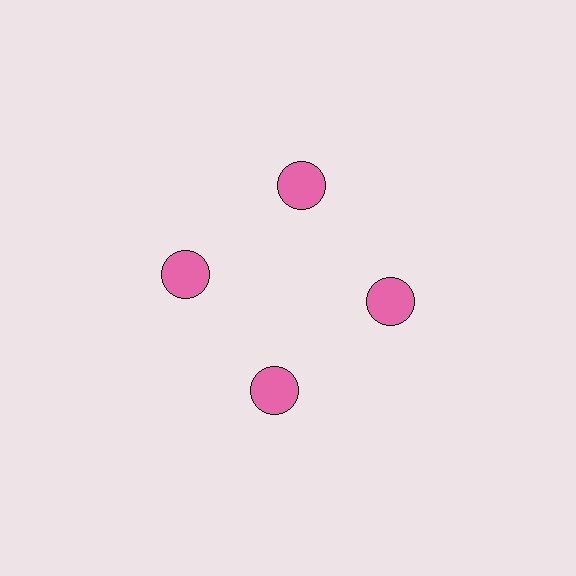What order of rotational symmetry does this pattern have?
This pattern has 4-fold rotational symmetry.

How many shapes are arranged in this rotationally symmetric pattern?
There are 4 shapes, arranged in 4 groups of 1.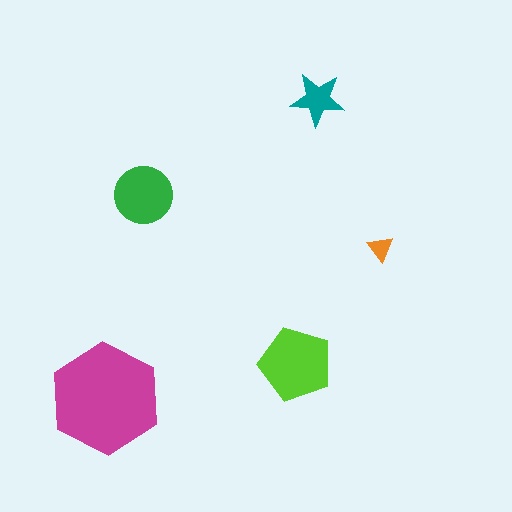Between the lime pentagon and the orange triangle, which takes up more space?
The lime pentagon.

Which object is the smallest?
The orange triangle.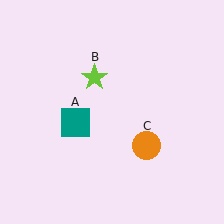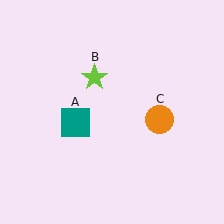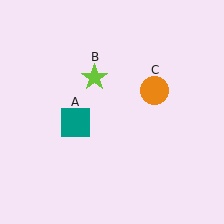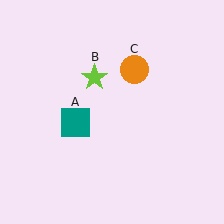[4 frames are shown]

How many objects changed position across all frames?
1 object changed position: orange circle (object C).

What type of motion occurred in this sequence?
The orange circle (object C) rotated counterclockwise around the center of the scene.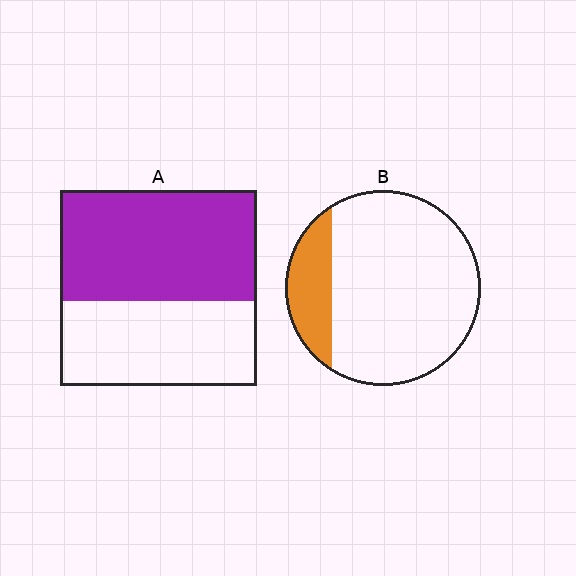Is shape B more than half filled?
No.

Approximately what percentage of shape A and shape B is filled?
A is approximately 55% and B is approximately 20%.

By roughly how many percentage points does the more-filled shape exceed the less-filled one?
By roughly 40 percentage points (A over B).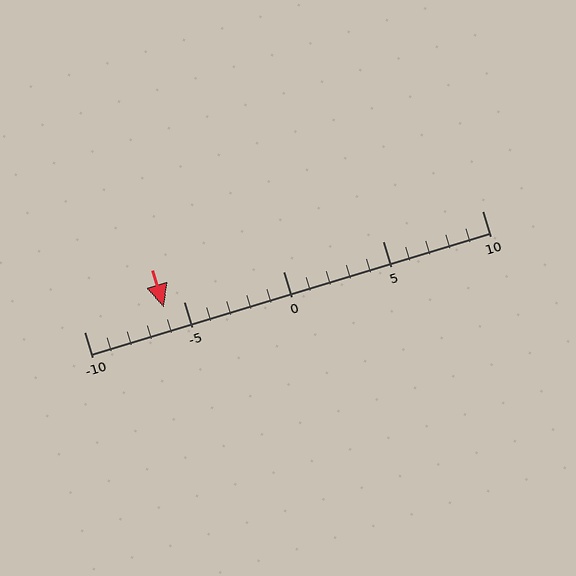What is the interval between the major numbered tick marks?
The major tick marks are spaced 5 units apart.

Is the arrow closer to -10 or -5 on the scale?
The arrow is closer to -5.